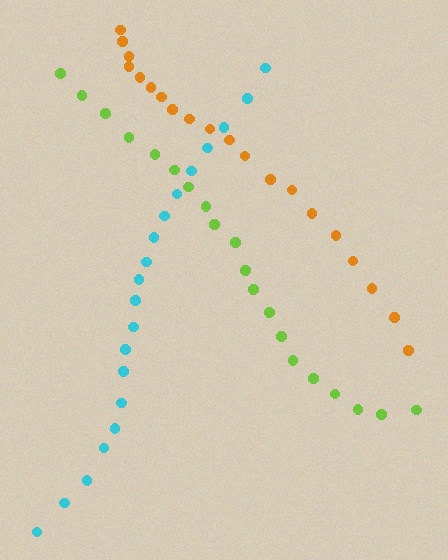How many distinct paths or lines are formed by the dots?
There are 3 distinct paths.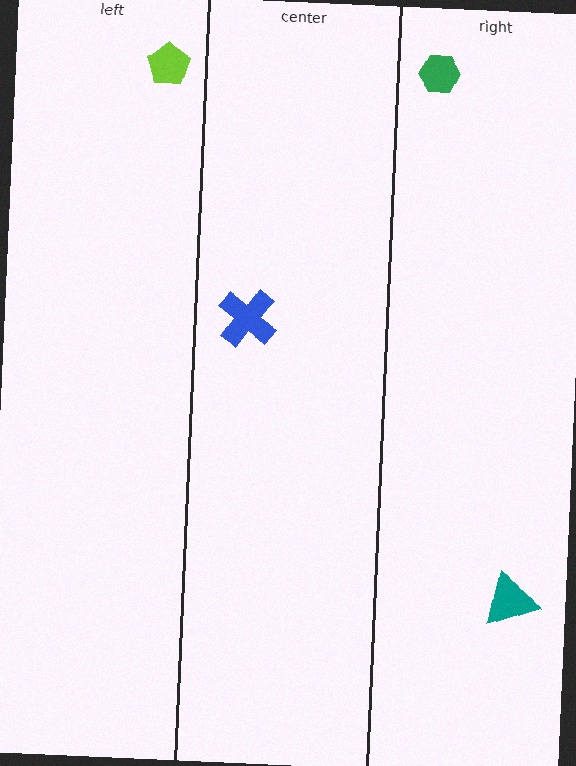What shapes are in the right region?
The green hexagon, the teal triangle.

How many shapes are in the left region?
1.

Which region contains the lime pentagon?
The left region.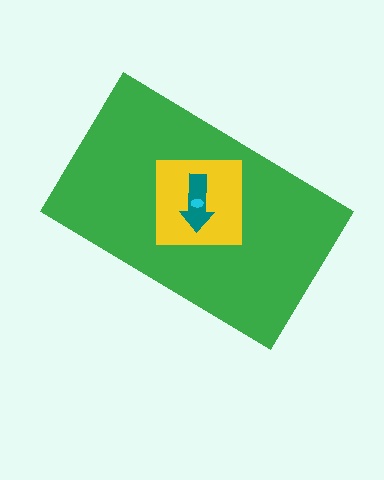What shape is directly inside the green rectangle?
The yellow square.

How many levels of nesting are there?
4.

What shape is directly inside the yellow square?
The teal arrow.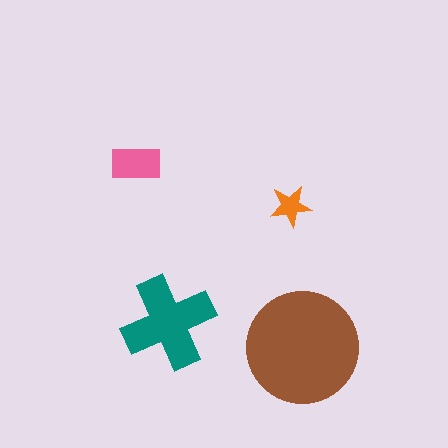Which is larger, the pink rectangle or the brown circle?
The brown circle.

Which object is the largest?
The brown circle.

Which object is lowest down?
The brown circle is bottommost.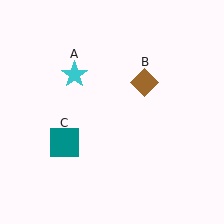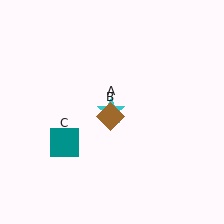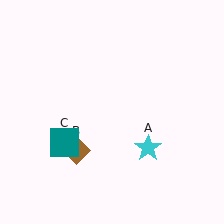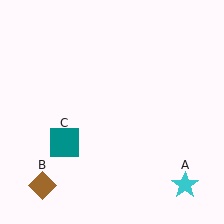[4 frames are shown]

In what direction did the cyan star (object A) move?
The cyan star (object A) moved down and to the right.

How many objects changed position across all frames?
2 objects changed position: cyan star (object A), brown diamond (object B).